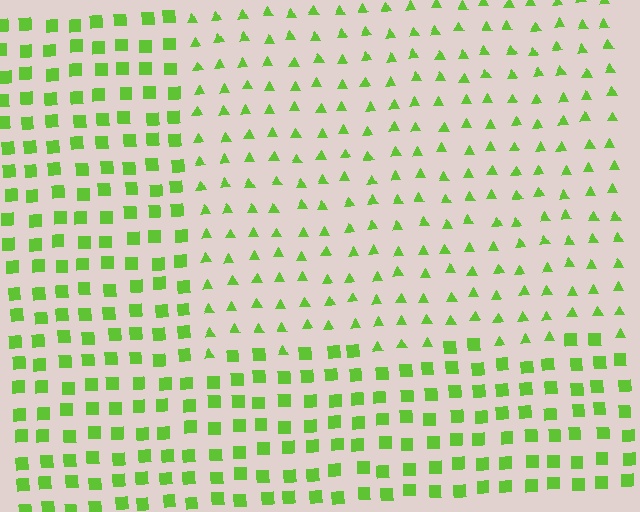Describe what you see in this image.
The image is filled with small lime elements arranged in a uniform grid. A rectangle-shaped region contains triangles, while the surrounding area contains squares. The boundary is defined purely by the change in element shape.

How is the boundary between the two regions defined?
The boundary is defined by a change in element shape: triangles inside vs. squares outside. All elements share the same color and spacing.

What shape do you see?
I see a rectangle.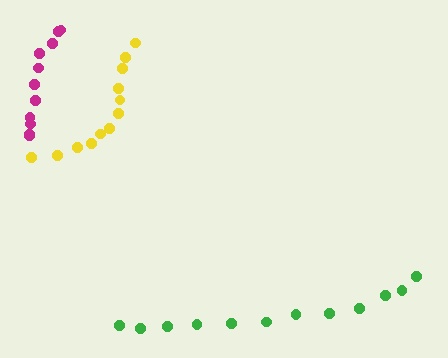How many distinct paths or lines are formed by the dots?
There are 3 distinct paths.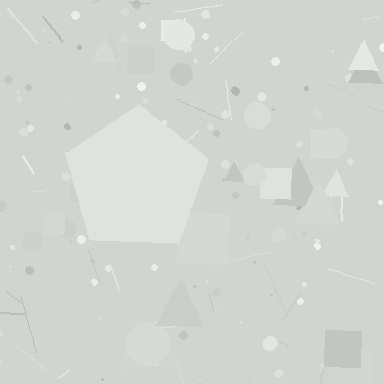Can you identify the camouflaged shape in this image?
The camouflaged shape is a pentagon.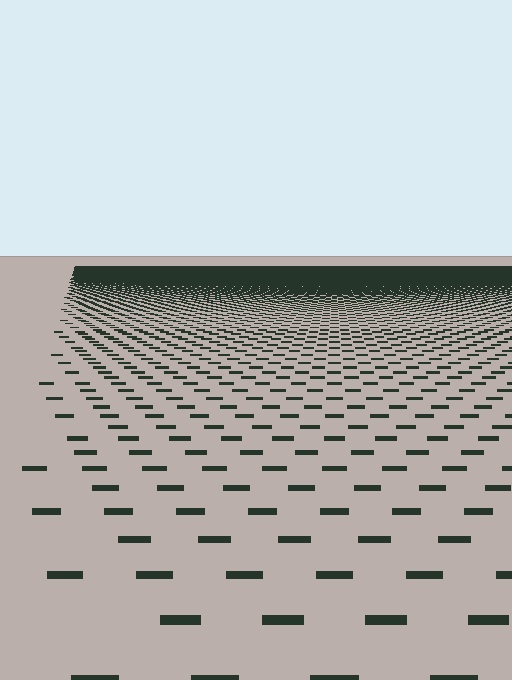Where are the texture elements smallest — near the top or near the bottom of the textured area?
Near the top.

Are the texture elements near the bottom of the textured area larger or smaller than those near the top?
Larger. Near the bottom, elements are closer to the viewer and appear at a bigger on-screen size.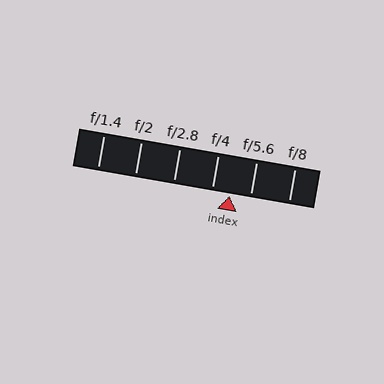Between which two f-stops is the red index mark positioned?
The index mark is between f/4 and f/5.6.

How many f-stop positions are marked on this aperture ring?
There are 6 f-stop positions marked.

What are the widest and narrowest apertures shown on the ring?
The widest aperture shown is f/1.4 and the narrowest is f/8.